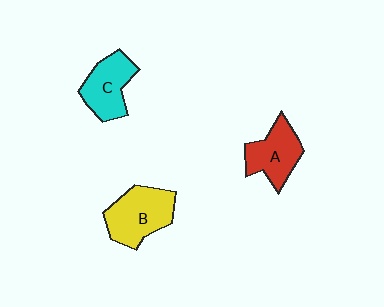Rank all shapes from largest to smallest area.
From largest to smallest: B (yellow), C (cyan), A (red).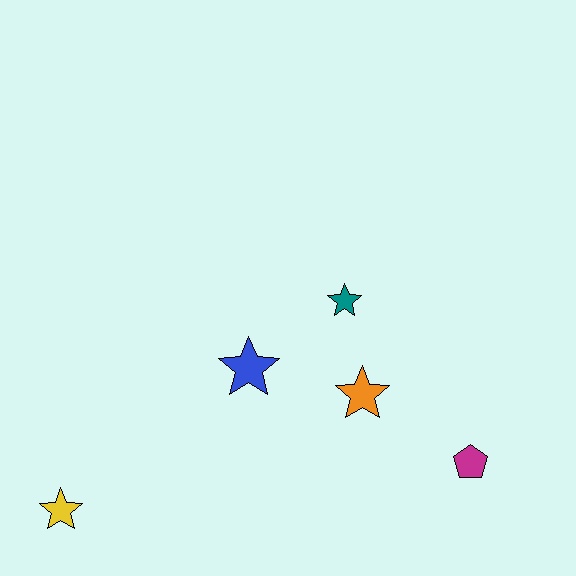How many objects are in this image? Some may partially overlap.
There are 5 objects.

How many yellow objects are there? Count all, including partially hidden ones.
There is 1 yellow object.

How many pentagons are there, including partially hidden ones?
There is 1 pentagon.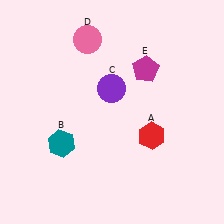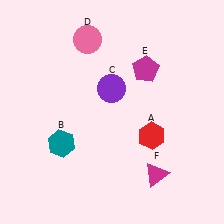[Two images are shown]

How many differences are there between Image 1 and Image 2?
There is 1 difference between the two images.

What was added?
A magenta triangle (F) was added in Image 2.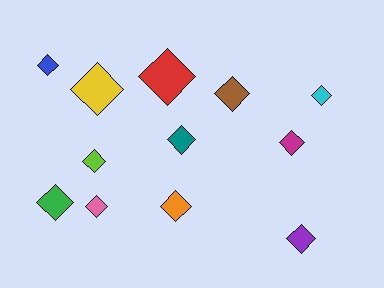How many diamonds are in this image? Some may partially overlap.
There are 12 diamonds.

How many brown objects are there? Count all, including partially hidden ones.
There is 1 brown object.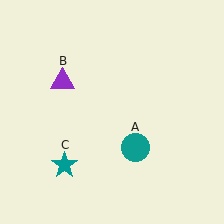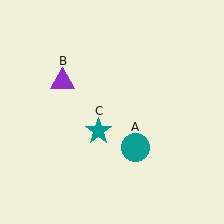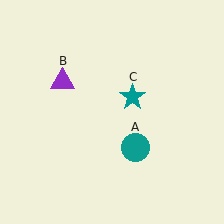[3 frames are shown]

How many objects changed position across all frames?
1 object changed position: teal star (object C).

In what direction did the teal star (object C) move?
The teal star (object C) moved up and to the right.